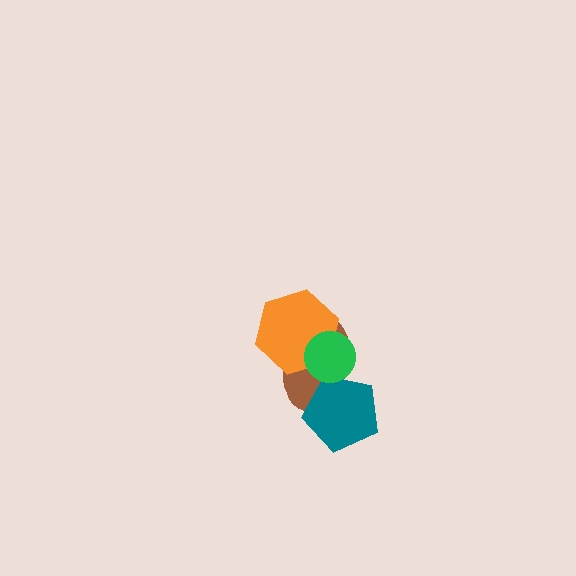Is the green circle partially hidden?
No, no other shape covers it.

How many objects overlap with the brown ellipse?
3 objects overlap with the brown ellipse.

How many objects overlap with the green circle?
3 objects overlap with the green circle.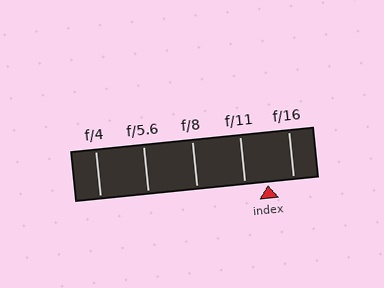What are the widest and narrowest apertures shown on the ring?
The widest aperture shown is f/4 and the narrowest is f/16.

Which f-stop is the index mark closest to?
The index mark is closest to f/11.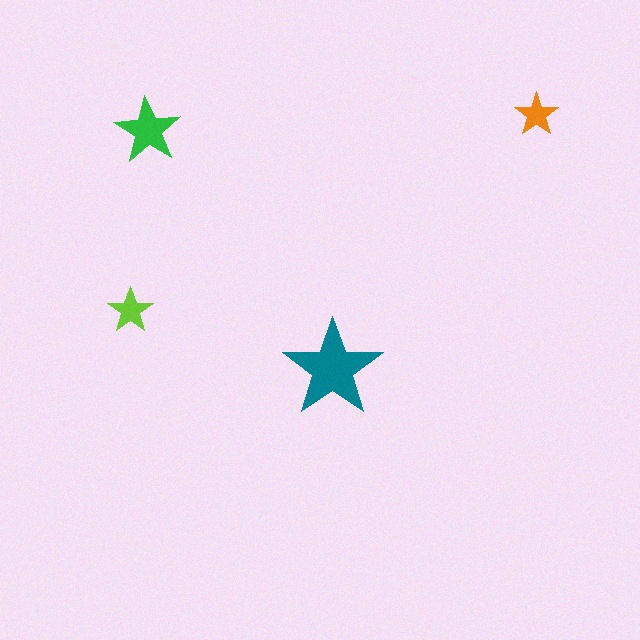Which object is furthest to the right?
The orange star is rightmost.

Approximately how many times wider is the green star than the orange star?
About 1.5 times wider.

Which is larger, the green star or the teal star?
The teal one.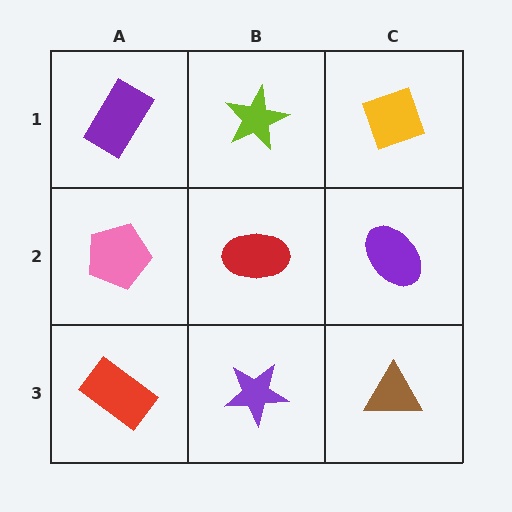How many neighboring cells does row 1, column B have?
3.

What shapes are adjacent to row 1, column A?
A pink pentagon (row 2, column A), a lime star (row 1, column B).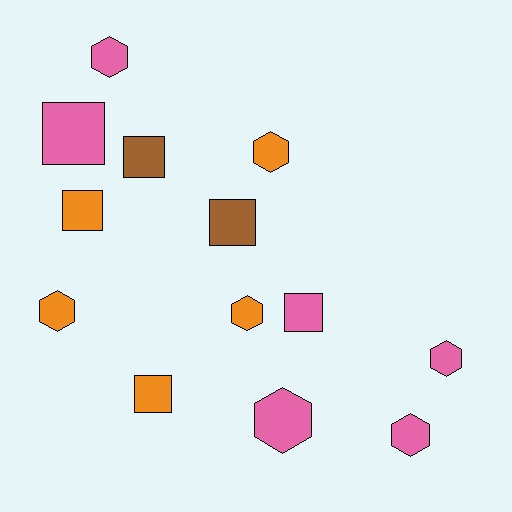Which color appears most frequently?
Pink, with 6 objects.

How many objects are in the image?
There are 13 objects.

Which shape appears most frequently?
Hexagon, with 7 objects.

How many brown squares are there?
There are 2 brown squares.